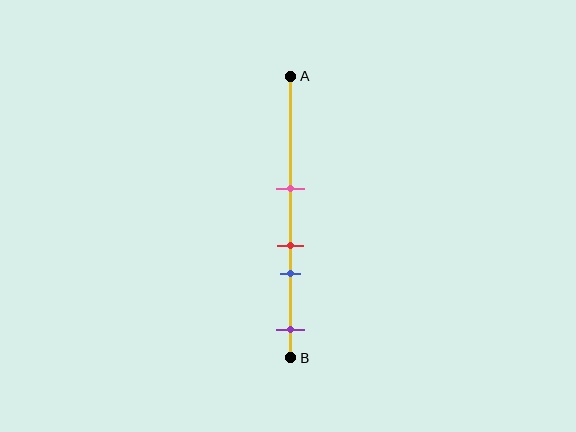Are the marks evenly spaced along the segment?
No, the marks are not evenly spaced.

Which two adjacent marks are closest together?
The red and blue marks are the closest adjacent pair.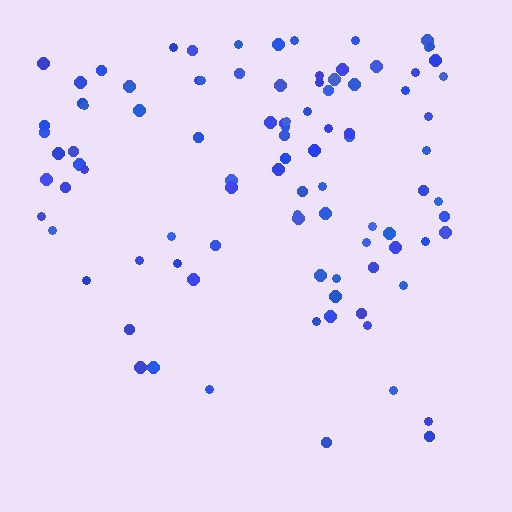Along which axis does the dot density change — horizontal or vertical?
Vertical.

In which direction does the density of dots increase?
From bottom to top, with the top side densest.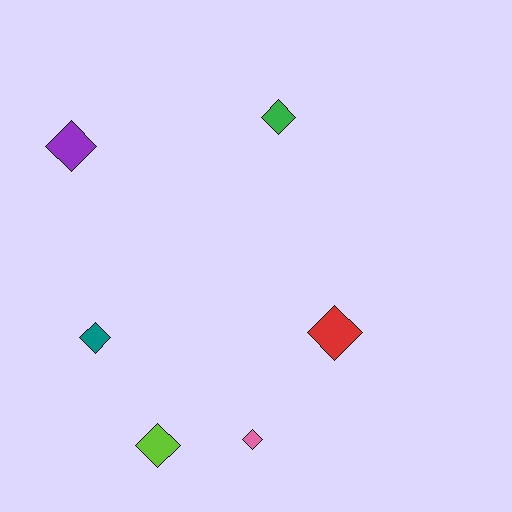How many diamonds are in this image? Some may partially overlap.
There are 6 diamonds.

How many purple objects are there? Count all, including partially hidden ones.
There is 1 purple object.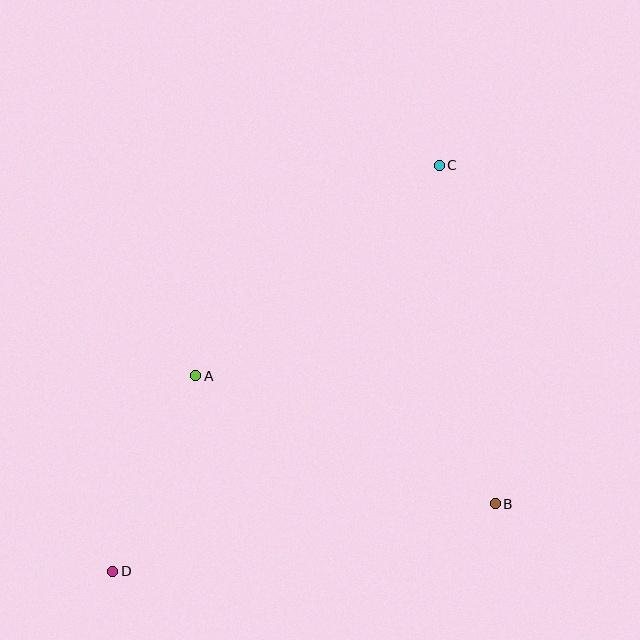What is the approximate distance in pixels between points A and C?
The distance between A and C is approximately 322 pixels.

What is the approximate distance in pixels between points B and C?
The distance between B and C is approximately 343 pixels.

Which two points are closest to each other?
Points A and D are closest to each other.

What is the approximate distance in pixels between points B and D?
The distance between B and D is approximately 388 pixels.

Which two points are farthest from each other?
Points C and D are farthest from each other.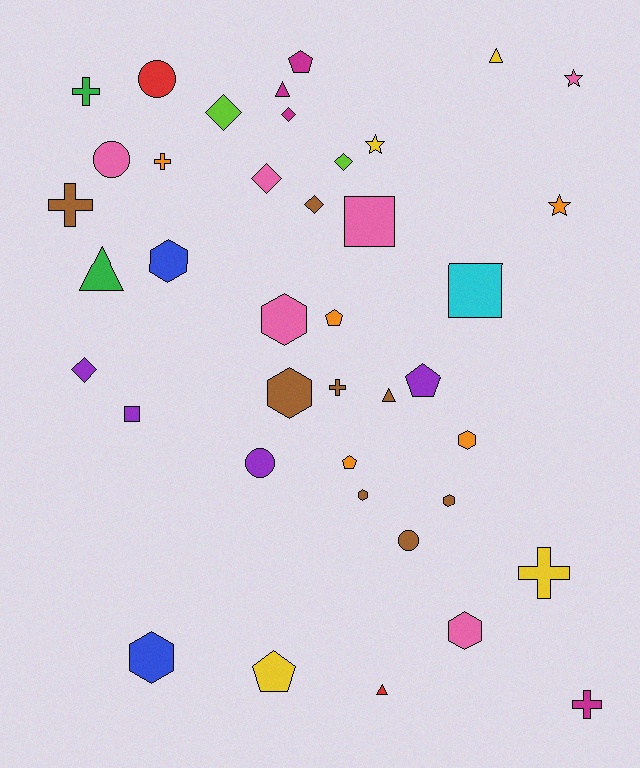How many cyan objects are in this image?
There is 1 cyan object.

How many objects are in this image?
There are 40 objects.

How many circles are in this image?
There are 4 circles.